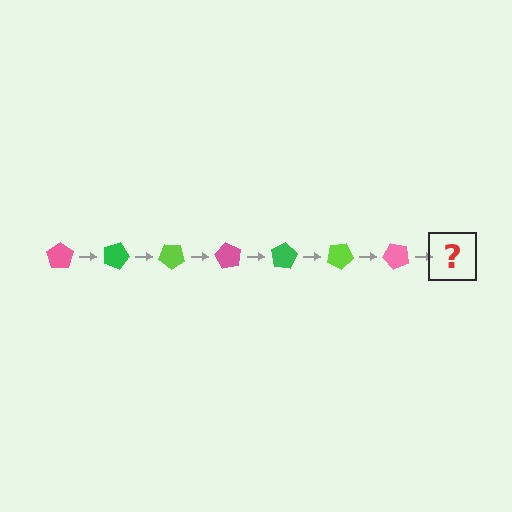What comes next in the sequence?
The next element should be a green pentagon, rotated 140 degrees from the start.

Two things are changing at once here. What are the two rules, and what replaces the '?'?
The two rules are that it rotates 20 degrees each step and the color cycles through pink, green, and lime. The '?' should be a green pentagon, rotated 140 degrees from the start.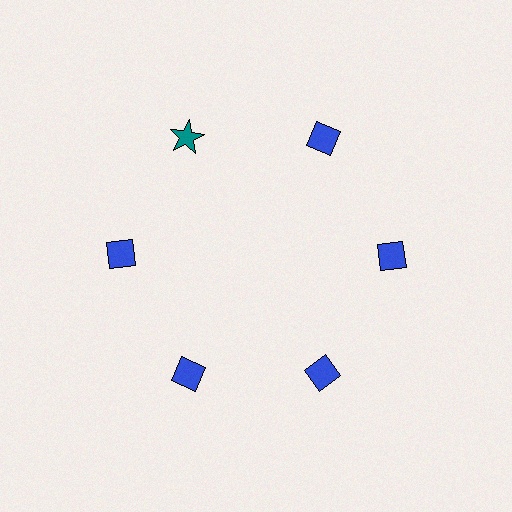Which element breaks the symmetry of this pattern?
The teal star at roughly the 11 o'clock position breaks the symmetry. All other shapes are blue diamonds.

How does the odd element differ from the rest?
It differs in both color (teal instead of blue) and shape (star instead of diamond).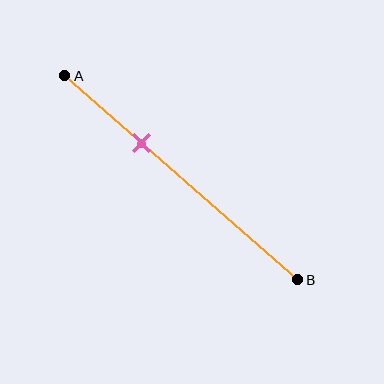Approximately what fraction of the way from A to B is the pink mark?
The pink mark is approximately 35% of the way from A to B.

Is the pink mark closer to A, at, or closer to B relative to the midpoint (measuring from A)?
The pink mark is closer to point A than the midpoint of segment AB.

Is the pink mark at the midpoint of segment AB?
No, the mark is at about 35% from A, not at the 50% midpoint.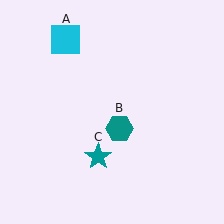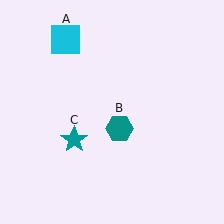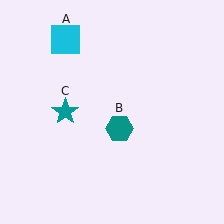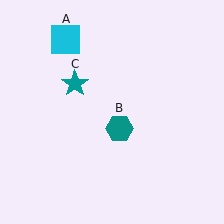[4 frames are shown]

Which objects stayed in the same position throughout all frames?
Cyan square (object A) and teal hexagon (object B) remained stationary.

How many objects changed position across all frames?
1 object changed position: teal star (object C).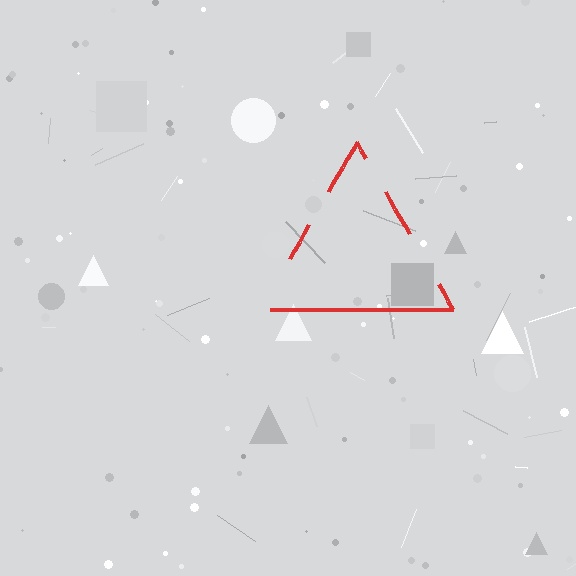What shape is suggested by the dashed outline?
The dashed outline suggests a triangle.